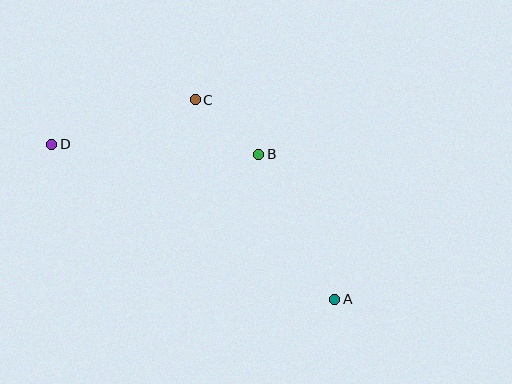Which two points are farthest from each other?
Points A and D are farthest from each other.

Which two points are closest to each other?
Points B and C are closest to each other.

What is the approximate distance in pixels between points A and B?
The distance between A and B is approximately 164 pixels.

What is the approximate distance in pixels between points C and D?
The distance between C and D is approximately 150 pixels.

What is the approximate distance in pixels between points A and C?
The distance between A and C is approximately 244 pixels.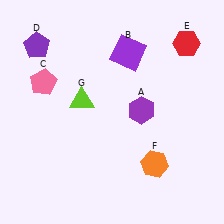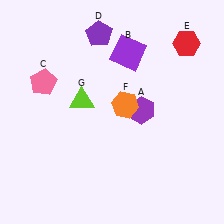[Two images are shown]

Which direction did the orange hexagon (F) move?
The orange hexagon (F) moved up.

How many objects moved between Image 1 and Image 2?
2 objects moved between the two images.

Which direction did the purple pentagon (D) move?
The purple pentagon (D) moved right.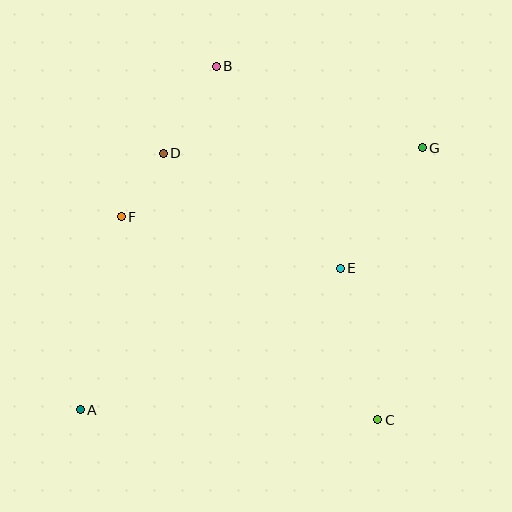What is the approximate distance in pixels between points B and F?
The distance between B and F is approximately 178 pixels.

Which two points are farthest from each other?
Points A and G are farthest from each other.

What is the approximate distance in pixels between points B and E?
The distance between B and E is approximately 237 pixels.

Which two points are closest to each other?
Points D and F are closest to each other.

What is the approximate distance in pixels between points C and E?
The distance between C and E is approximately 156 pixels.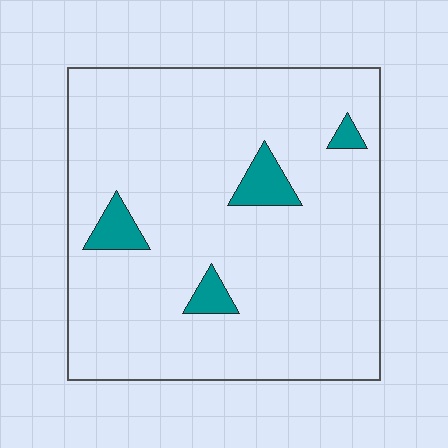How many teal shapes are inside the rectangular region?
4.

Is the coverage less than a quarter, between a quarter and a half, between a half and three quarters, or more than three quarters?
Less than a quarter.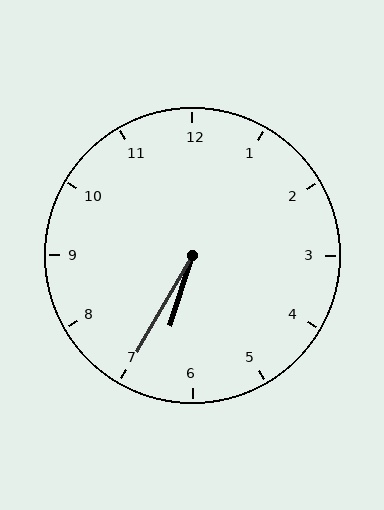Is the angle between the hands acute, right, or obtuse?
It is acute.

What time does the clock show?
6:35.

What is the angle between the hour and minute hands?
Approximately 12 degrees.